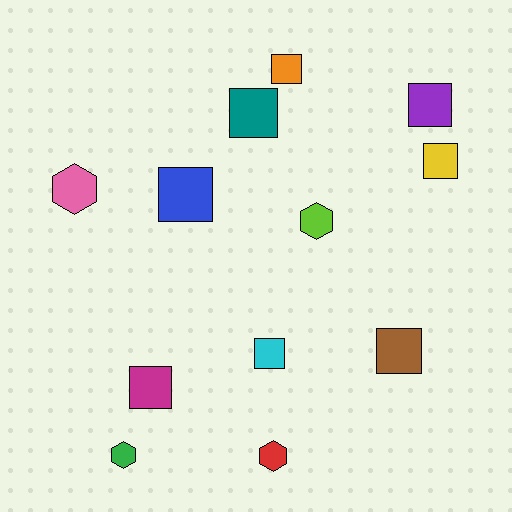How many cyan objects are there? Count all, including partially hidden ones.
There is 1 cyan object.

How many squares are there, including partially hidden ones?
There are 8 squares.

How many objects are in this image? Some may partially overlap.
There are 12 objects.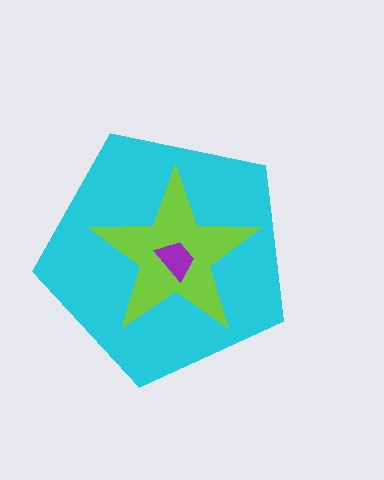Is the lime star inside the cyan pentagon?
Yes.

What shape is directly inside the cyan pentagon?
The lime star.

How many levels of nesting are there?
3.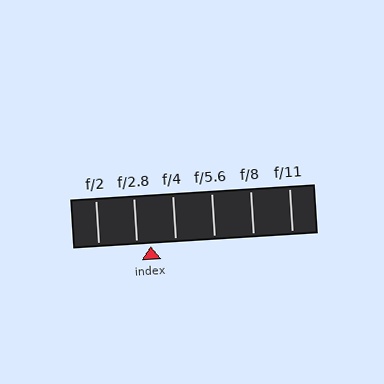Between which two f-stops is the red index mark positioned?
The index mark is between f/2.8 and f/4.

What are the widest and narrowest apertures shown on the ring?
The widest aperture shown is f/2 and the narrowest is f/11.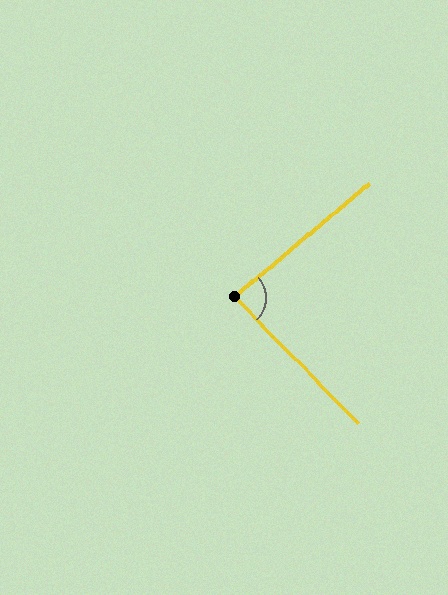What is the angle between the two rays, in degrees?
Approximately 86 degrees.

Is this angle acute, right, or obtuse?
It is approximately a right angle.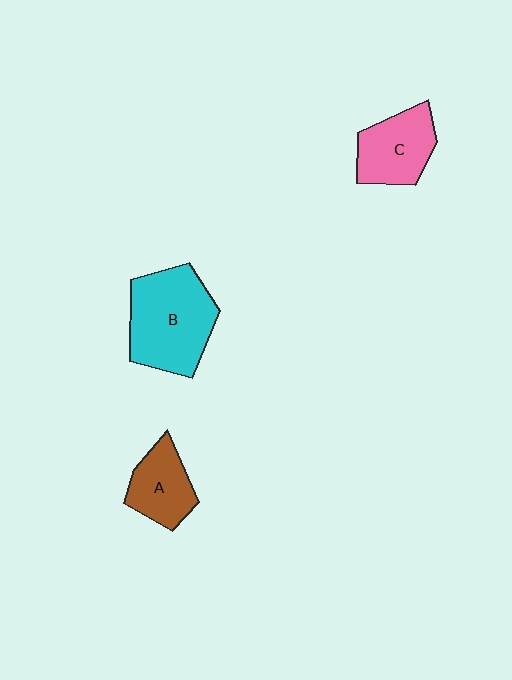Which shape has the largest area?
Shape B (cyan).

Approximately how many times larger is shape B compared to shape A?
Approximately 1.8 times.